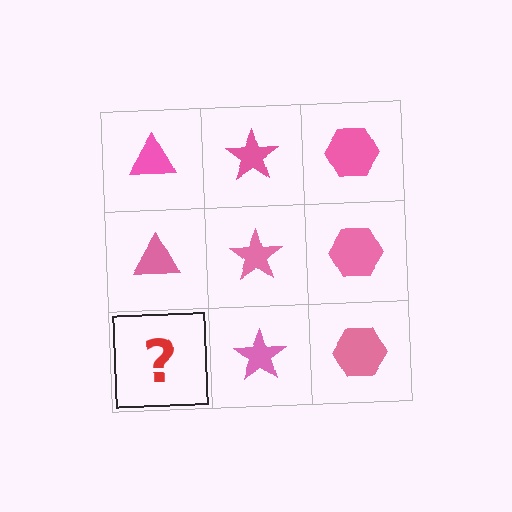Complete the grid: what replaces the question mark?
The question mark should be replaced with a pink triangle.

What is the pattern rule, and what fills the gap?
The rule is that each column has a consistent shape. The gap should be filled with a pink triangle.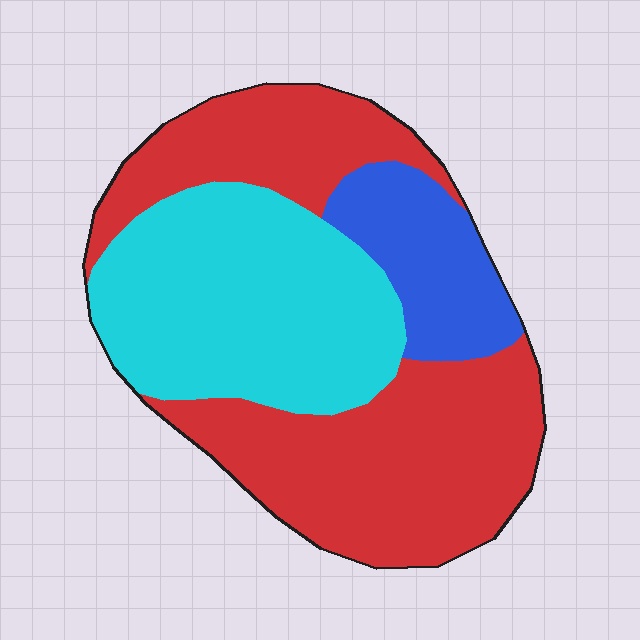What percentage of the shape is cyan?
Cyan takes up about three eighths (3/8) of the shape.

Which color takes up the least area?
Blue, at roughly 15%.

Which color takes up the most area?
Red, at roughly 50%.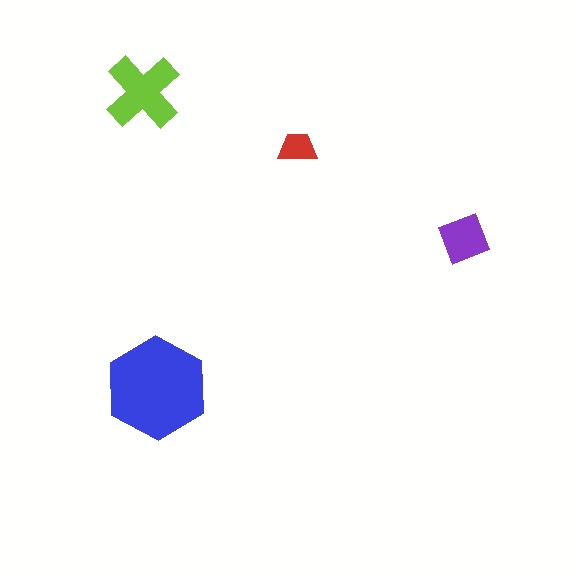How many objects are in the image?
There are 4 objects in the image.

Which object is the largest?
The blue hexagon.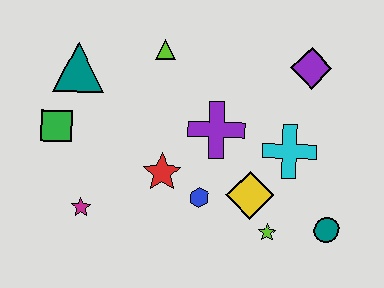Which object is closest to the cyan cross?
The yellow diamond is closest to the cyan cross.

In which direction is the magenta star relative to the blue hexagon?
The magenta star is to the left of the blue hexagon.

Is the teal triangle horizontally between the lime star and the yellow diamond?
No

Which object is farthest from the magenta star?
The purple diamond is farthest from the magenta star.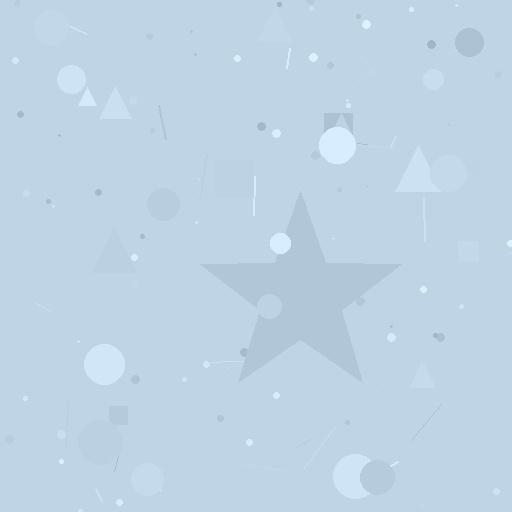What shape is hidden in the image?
A star is hidden in the image.